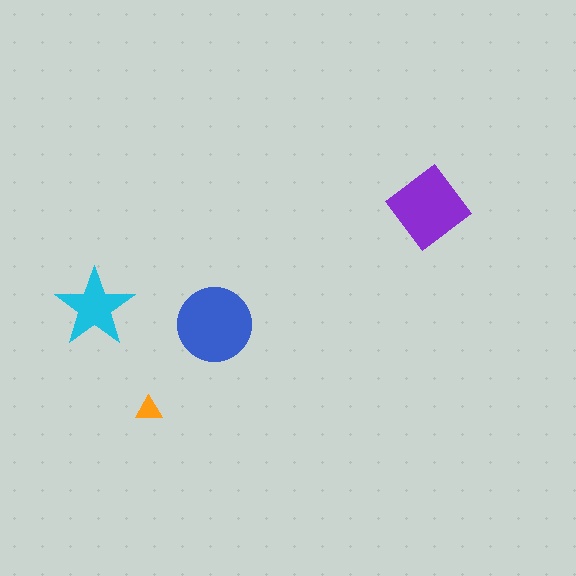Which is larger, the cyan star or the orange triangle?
The cyan star.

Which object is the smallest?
The orange triangle.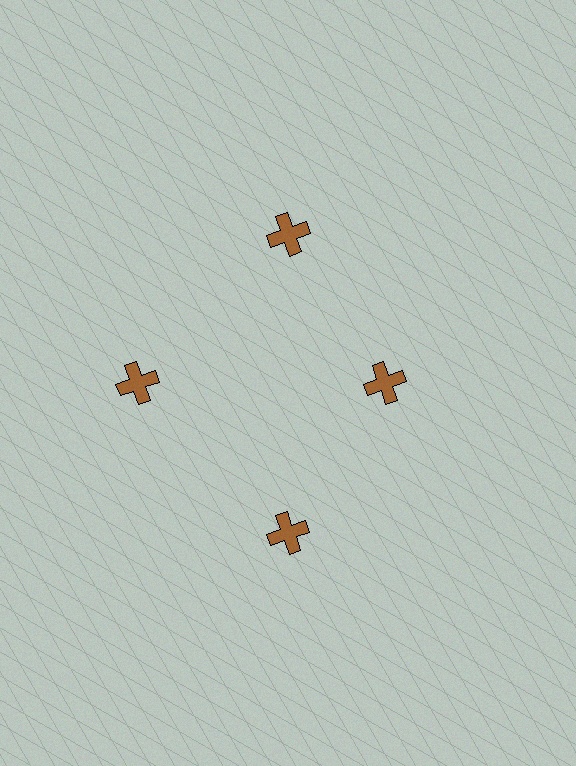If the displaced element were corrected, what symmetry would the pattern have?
It would have 4-fold rotational symmetry — the pattern would map onto itself every 90 degrees.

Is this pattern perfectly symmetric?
No. The 4 brown crosses are arranged in a ring, but one element near the 3 o'clock position is pulled inward toward the center, breaking the 4-fold rotational symmetry.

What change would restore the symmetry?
The symmetry would be restored by moving it outward, back onto the ring so that all 4 crosses sit at equal angles and equal distance from the center.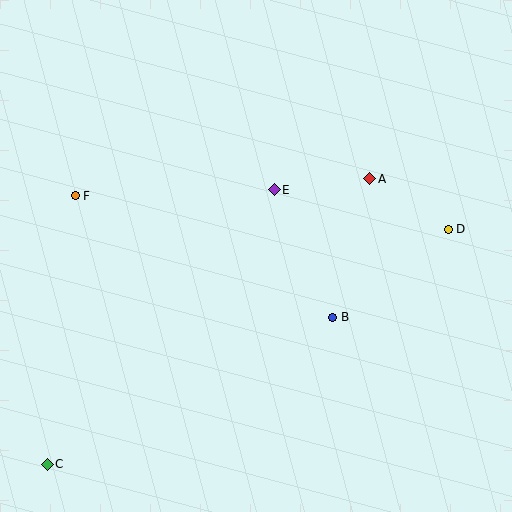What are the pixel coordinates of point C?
Point C is at (47, 464).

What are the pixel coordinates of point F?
Point F is at (75, 196).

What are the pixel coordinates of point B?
Point B is at (333, 317).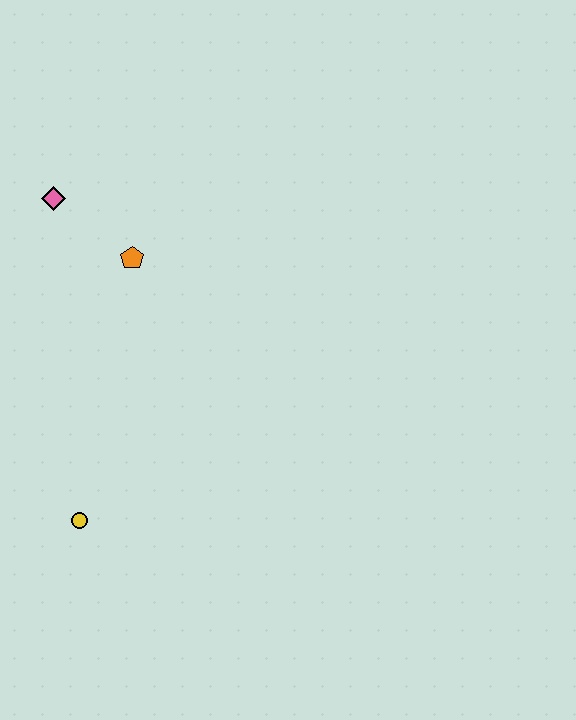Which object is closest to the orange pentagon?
The pink diamond is closest to the orange pentagon.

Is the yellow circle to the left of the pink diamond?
No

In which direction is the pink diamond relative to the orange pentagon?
The pink diamond is to the left of the orange pentagon.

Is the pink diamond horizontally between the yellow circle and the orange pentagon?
No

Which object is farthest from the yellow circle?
The pink diamond is farthest from the yellow circle.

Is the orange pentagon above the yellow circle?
Yes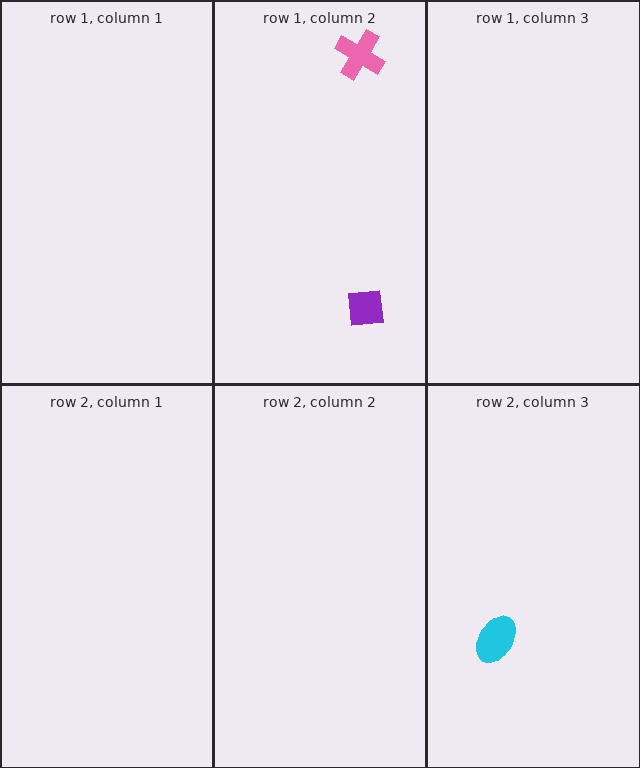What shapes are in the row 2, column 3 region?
The cyan ellipse.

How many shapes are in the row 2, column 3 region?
1.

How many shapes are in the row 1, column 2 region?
2.